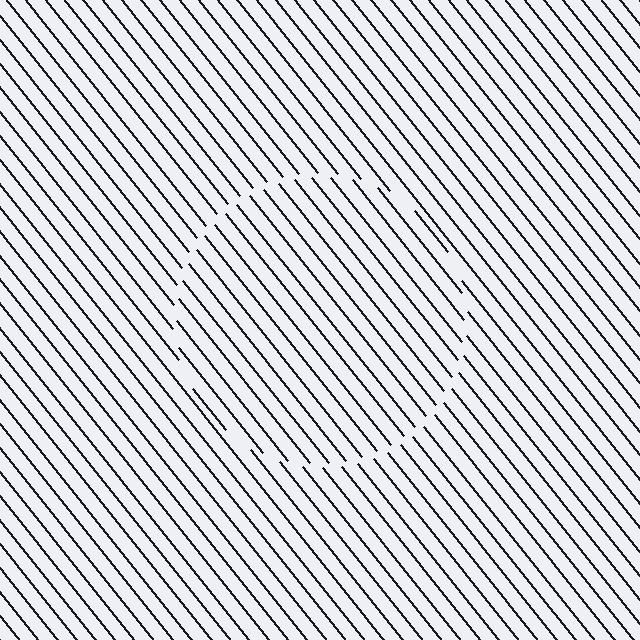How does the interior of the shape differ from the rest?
The interior of the shape contains the same grating, shifted by half a period — the contour is defined by the phase discontinuity where line-ends from the inner and outer gratings abut.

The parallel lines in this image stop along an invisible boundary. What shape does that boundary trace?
An illusory circle. The interior of the shape contains the same grating, shifted by half a period — the contour is defined by the phase discontinuity where line-ends from the inner and outer gratings abut.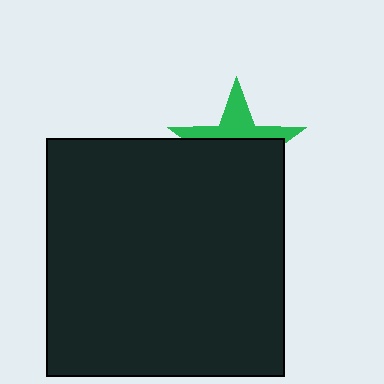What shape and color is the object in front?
The object in front is a black square.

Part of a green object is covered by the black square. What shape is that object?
It is a star.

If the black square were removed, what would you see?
You would see the complete green star.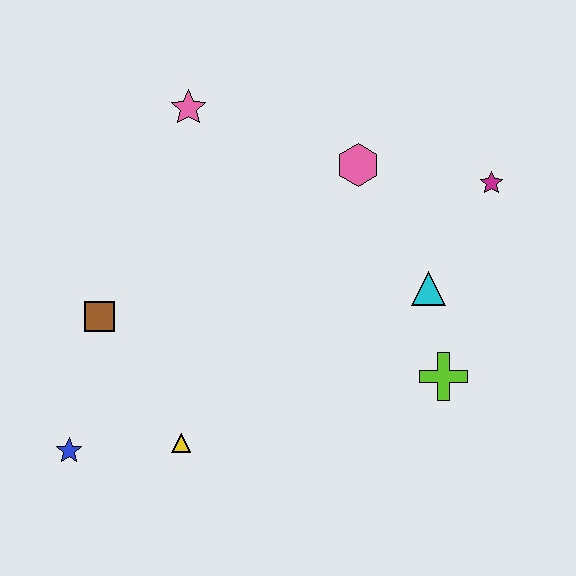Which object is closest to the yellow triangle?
The blue star is closest to the yellow triangle.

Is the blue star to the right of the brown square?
No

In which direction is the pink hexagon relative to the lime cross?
The pink hexagon is above the lime cross.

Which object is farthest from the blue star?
The magenta star is farthest from the blue star.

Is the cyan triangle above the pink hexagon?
No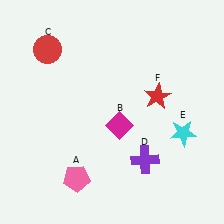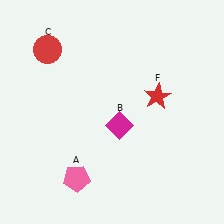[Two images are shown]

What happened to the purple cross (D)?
The purple cross (D) was removed in Image 2. It was in the bottom-right area of Image 1.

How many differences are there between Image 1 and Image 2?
There are 2 differences between the two images.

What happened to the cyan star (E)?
The cyan star (E) was removed in Image 2. It was in the bottom-right area of Image 1.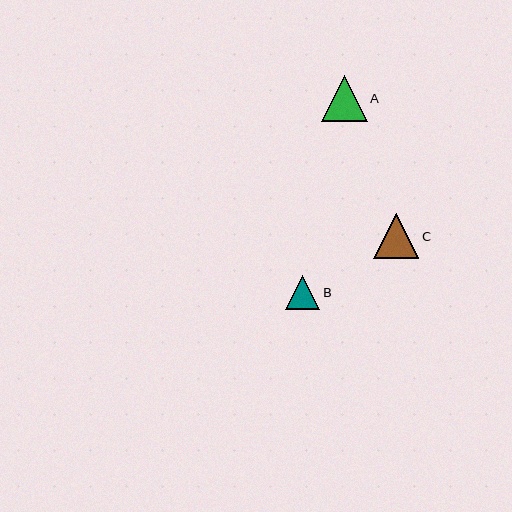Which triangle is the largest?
Triangle A is the largest with a size of approximately 46 pixels.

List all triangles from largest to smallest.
From largest to smallest: A, C, B.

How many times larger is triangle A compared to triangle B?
Triangle A is approximately 1.4 times the size of triangle B.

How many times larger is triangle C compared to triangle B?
Triangle C is approximately 1.3 times the size of triangle B.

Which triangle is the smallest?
Triangle B is the smallest with a size of approximately 34 pixels.